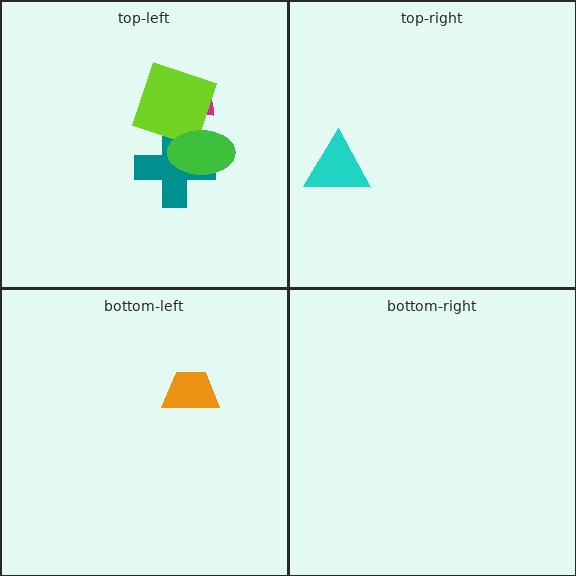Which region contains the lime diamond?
The top-left region.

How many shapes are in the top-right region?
1.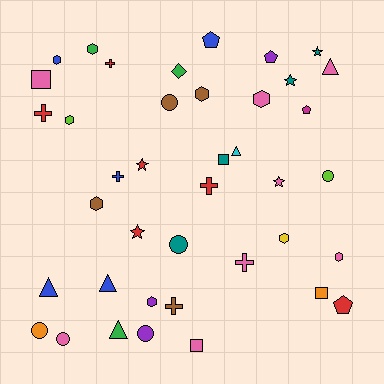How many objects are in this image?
There are 40 objects.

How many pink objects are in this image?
There are 8 pink objects.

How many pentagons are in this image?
There are 4 pentagons.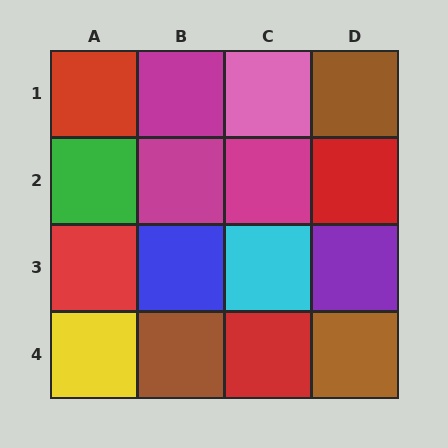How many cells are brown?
3 cells are brown.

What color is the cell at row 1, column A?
Red.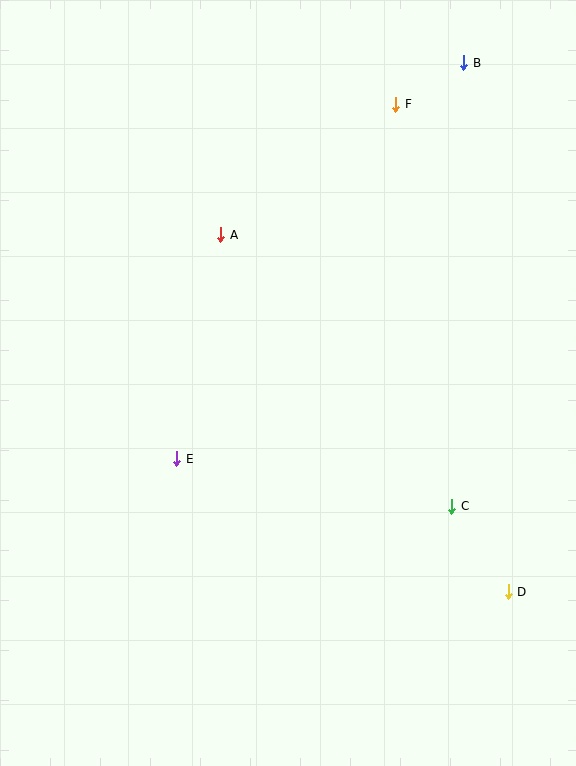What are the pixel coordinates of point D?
Point D is at (508, 592).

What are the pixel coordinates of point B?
Point B is at (464, 63).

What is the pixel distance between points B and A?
The distance between B and A is 298 pixels.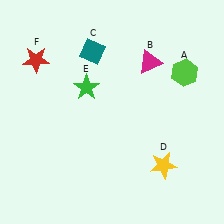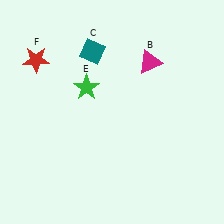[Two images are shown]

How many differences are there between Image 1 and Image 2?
There are 2 differences between the two images.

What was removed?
The yellow star (D), the lime hexagon (A) were removed in Image 2.